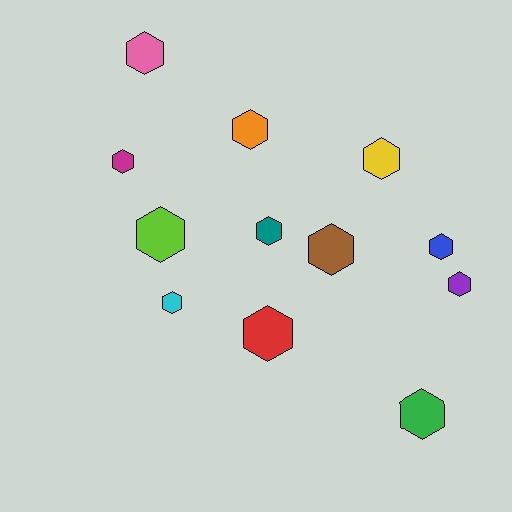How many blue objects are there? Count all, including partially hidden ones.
There is 1 blue object.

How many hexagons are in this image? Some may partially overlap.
There are 12 hexagons.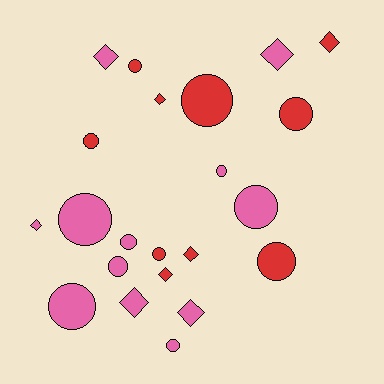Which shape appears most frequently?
Circle, with 13 objects.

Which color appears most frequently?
Pink, with 12 objects.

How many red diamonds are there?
There are 4 red diamonds.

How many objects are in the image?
There are 22 objects.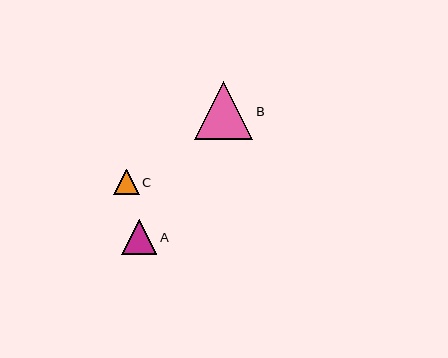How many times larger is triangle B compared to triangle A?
Triangle B is approximately 1.7 times the size of triangle A.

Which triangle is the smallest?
Triangle C is the smallest with a size of approximately 25 pixels.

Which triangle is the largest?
Triangle B is the largest with a size of approximately 58 pixels.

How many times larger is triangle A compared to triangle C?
Triangle A is approximately 1.4 times the size of triangle C.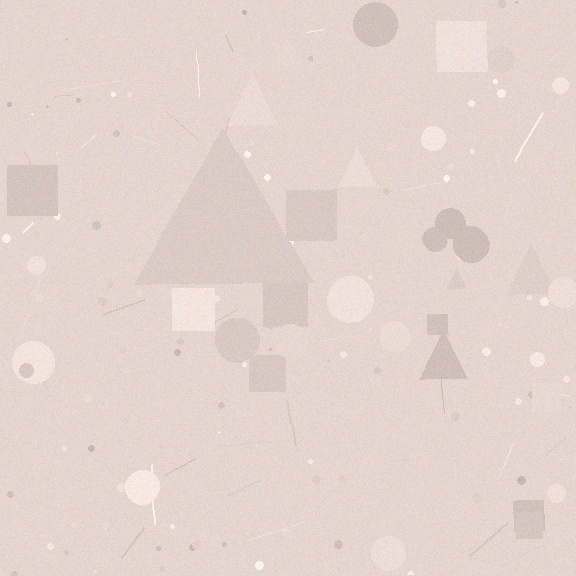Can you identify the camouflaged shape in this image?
The camouflaged shape is a triangle.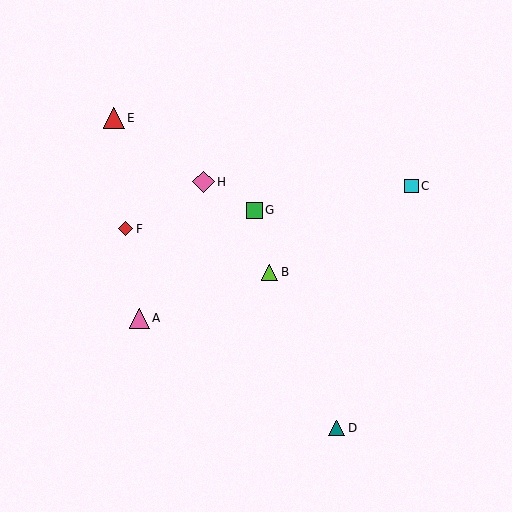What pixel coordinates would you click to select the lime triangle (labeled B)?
Click at (270, 272) to select the lime triangle B.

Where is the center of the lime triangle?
The center of the lime triangle is at (270, 272).